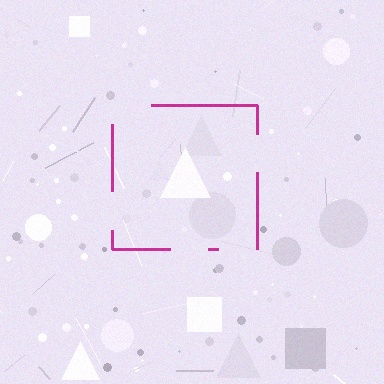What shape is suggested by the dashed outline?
The dashed outline suggests a square.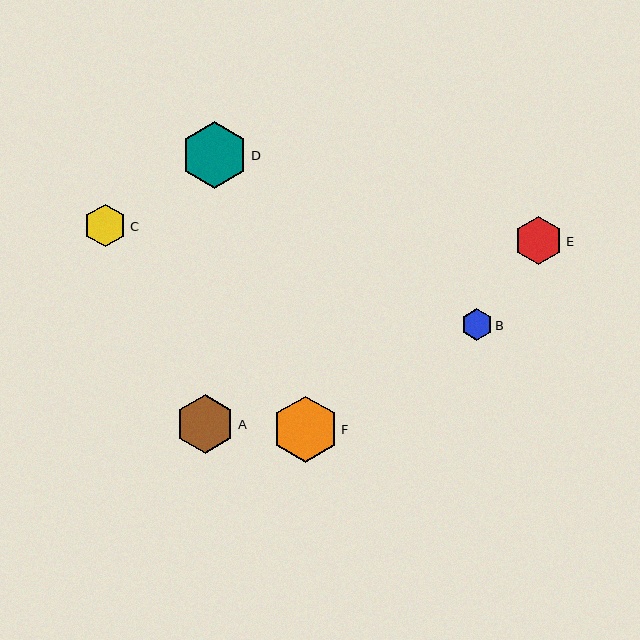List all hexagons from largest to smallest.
From largest to smallest: D, F, A, E, C, B.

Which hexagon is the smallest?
Hexagon B is the smallest with a size of approximately 31 pixels.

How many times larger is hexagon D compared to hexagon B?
Hexagon D is approximately 2.2 times the size of hexagon B.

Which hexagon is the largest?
Hexagon D is the largest with a size of approximately 67 pixels.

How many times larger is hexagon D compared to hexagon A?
Hexagon D is approximately 1.1 times the size of hexagon A.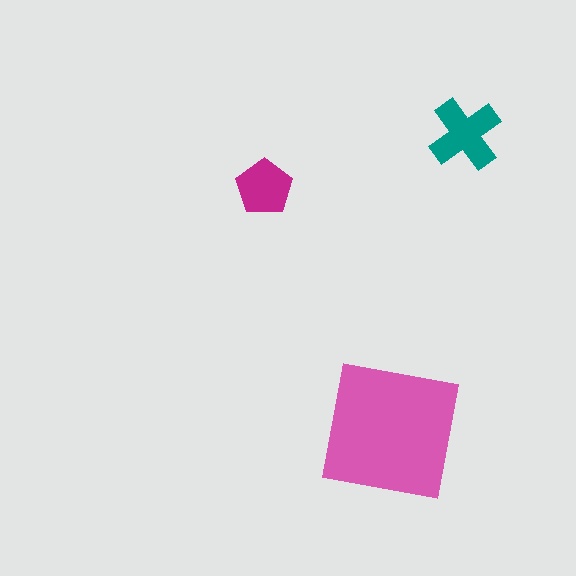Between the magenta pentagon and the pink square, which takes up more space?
The pink square.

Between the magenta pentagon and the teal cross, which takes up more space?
The teal cross.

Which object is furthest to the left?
The magenta pentagon is leftmost.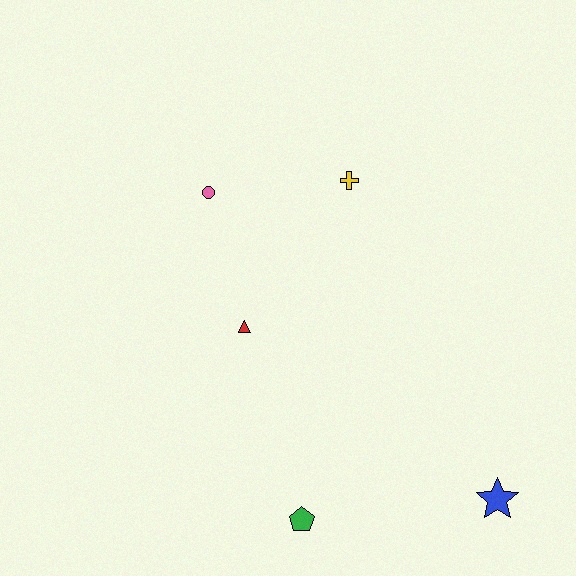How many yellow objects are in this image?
There is 1 yellow object.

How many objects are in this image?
There are 5 objects.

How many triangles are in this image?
There is 1 triangle.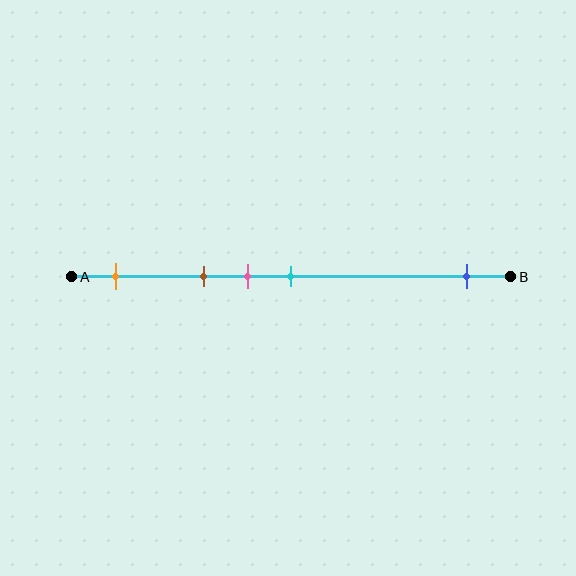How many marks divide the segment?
There are 5 marks dividing the segment.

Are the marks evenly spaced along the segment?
No, the marks are not evenly spaced.